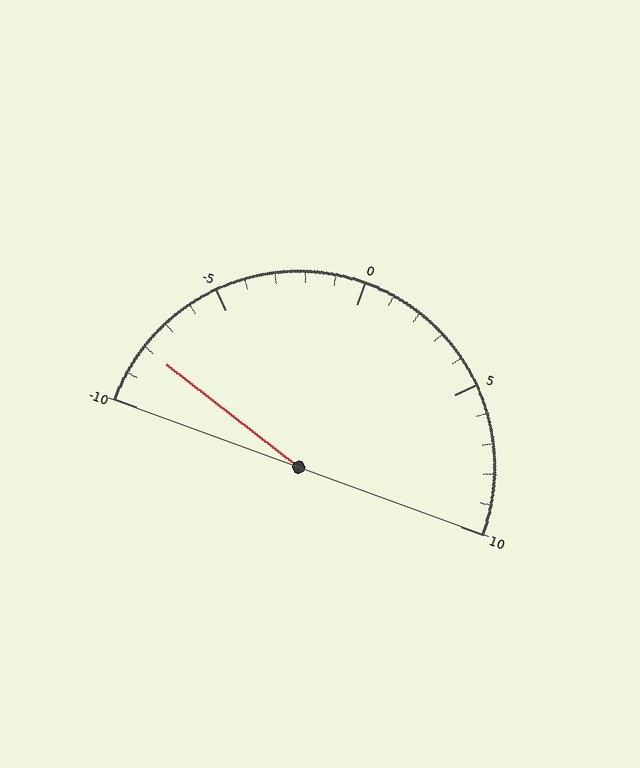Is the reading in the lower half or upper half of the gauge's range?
The reading is in the lower half of the range (-10 to 10).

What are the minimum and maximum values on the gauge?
The gauge ranges from -10 to 10.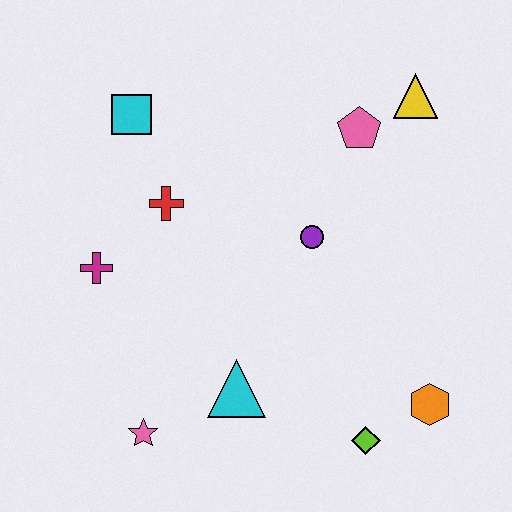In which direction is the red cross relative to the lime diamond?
The red cross is above the lime diamond.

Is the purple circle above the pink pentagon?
No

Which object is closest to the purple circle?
The pink pentagon is closest to the purple circle.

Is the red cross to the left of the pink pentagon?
Yes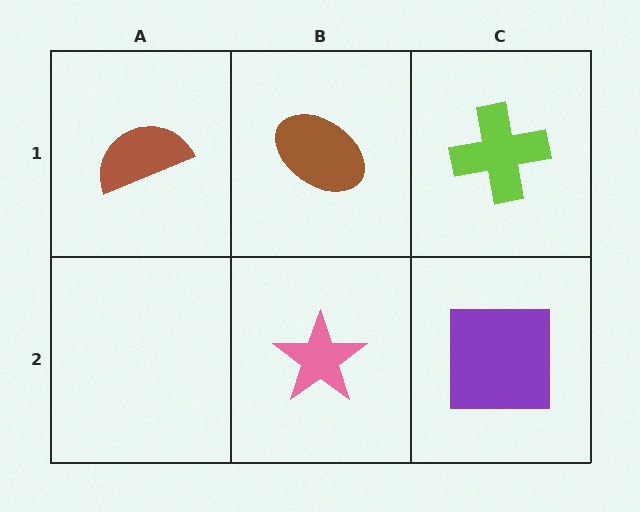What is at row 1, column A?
A brown semicircle.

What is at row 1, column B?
A brown ellipse.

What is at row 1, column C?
A lime cross.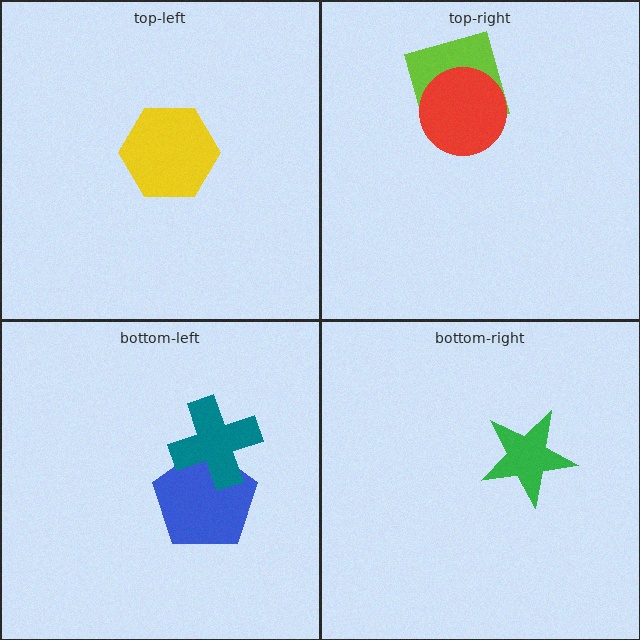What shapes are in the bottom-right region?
The green star.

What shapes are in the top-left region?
The yellow hexagon.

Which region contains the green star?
The bottom-right region.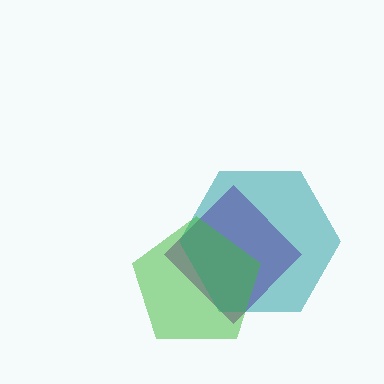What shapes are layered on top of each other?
The layered shapes are: a purple diamond, a teal hexagon, a green pentagon.